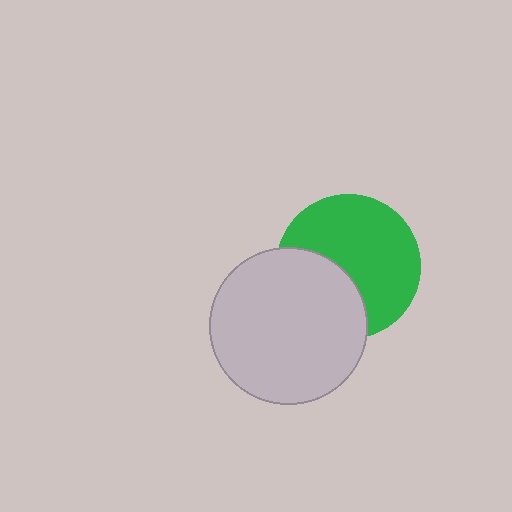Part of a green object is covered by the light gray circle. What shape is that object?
It is a circle.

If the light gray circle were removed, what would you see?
You would see the complete green circle.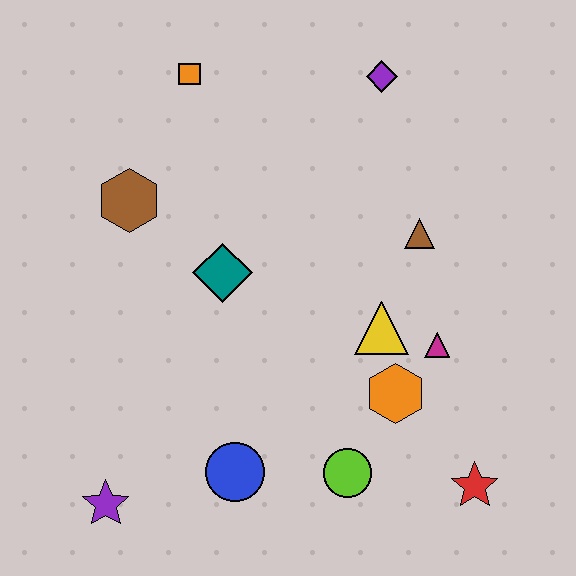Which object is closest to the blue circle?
The lime circle is closest to the blue circle.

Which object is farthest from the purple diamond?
The purple star is farthest from the purple diamond.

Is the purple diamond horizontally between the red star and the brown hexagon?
Yes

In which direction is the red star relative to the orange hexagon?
The red star is below the orange hexagon.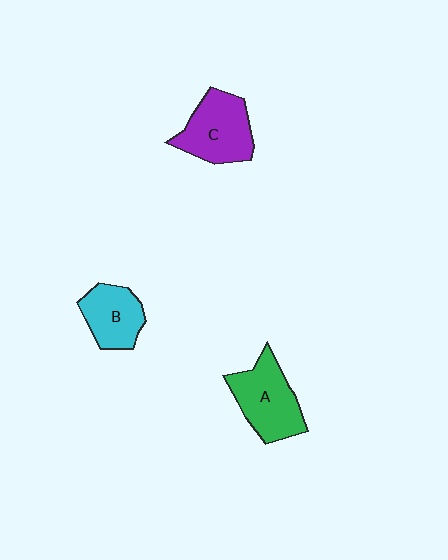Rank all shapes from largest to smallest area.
From largest to smallest: A (green), C (purple), B (cyan).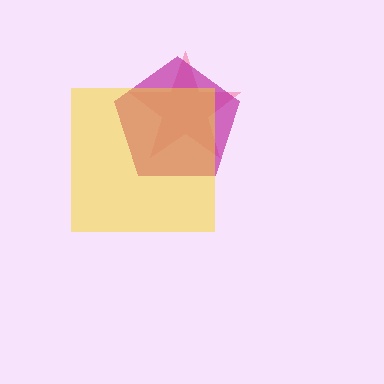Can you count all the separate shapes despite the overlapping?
Yes, there are 3 separate shapes.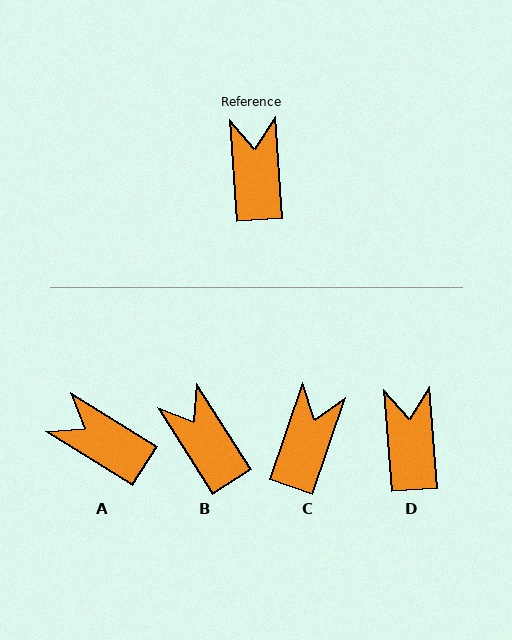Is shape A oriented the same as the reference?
No, it is off by about 54 degrees.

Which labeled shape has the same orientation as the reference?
D.